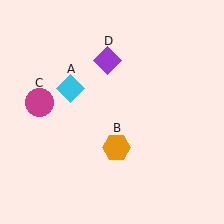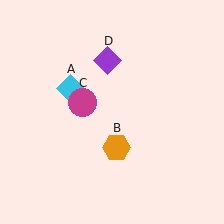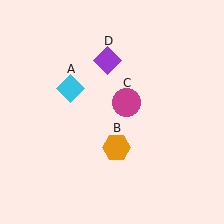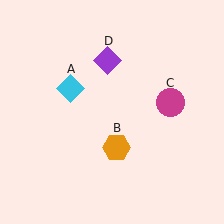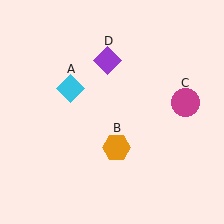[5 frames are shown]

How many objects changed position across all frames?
1 object changed position: magenta circle (object C).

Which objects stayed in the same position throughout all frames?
Cyan diamond (object A) and orange hexagon (object B) and purple diamond (object D) remained stationary.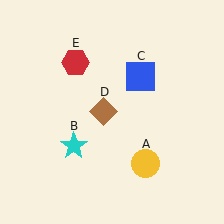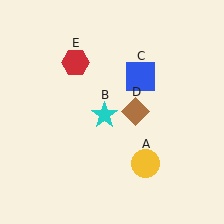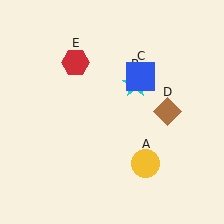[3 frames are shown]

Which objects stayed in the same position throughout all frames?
Yellow circle (object A) and blue square (object C) and red hexagon (object E) remained stationary.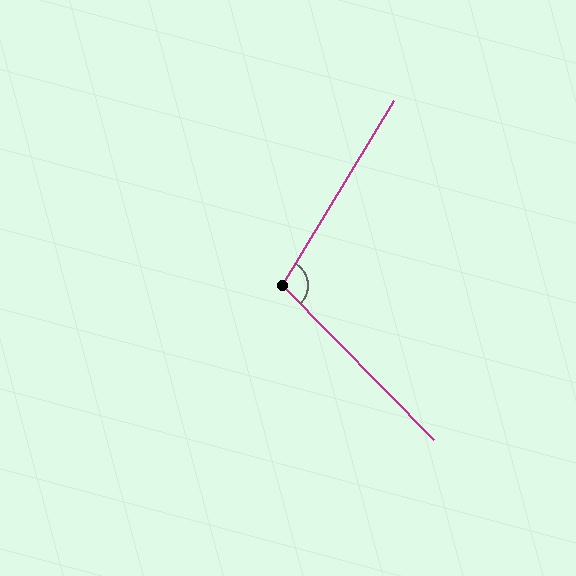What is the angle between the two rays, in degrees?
Approximately 105 degrees.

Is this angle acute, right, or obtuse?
It is obtuse.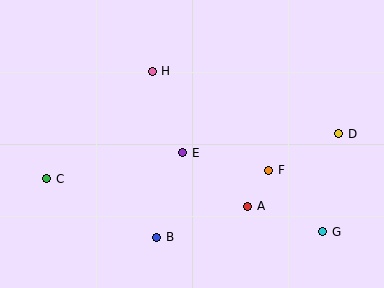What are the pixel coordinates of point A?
Point A is at (248, 206).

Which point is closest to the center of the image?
Point E at (183, 153) is closest to the center.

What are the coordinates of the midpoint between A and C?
The midpoint between A and C is at (147, 192).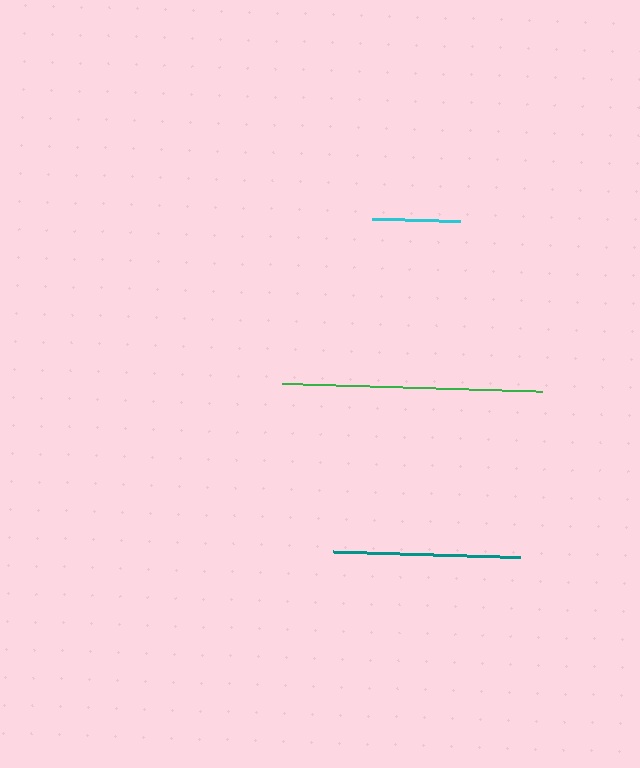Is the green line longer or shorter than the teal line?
The green line is longer than the teal line.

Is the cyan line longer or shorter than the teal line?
The teal line is longer than the cyan line.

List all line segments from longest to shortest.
From longest to shortest: green, teal, cyan.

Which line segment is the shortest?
The cyan line is the shortest at approximately 88 pixels.